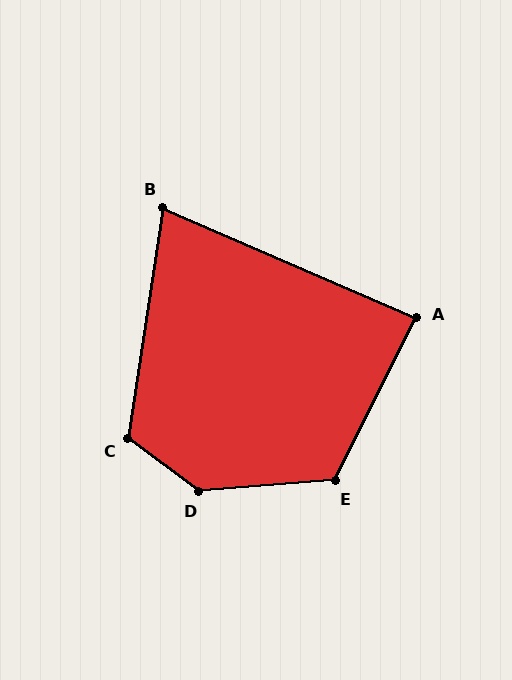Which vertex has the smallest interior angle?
B, at approximately 75 degrees.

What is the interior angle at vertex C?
Approximately 118 degrees (obtuse).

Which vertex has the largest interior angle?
D, at approximately 139 degrees.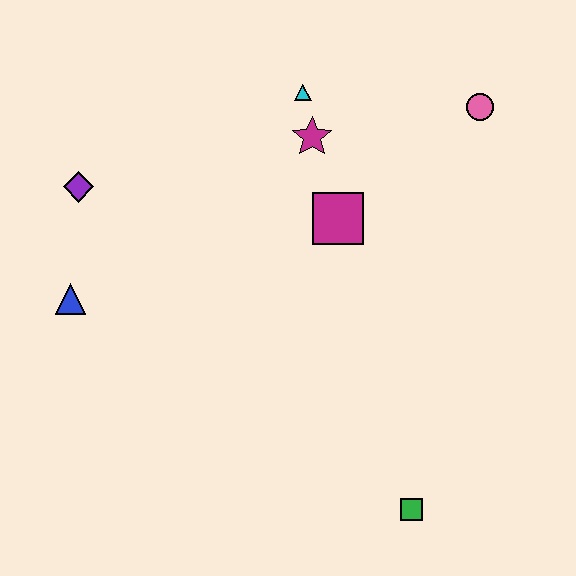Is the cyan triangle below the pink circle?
No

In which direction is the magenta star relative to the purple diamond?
The magenta star is to the right of the purple diamond.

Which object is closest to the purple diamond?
The blue triangle is closest to the purple diamond.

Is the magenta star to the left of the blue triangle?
No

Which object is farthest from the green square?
The purple diamond is farthest from the green square.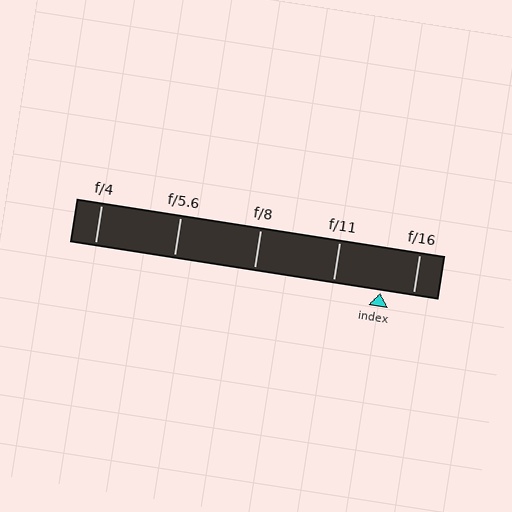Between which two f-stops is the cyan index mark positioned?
The index mark is between f/11 and f/16.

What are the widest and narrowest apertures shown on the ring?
The widest aperture shown is f/4 and the narrowest is f/16.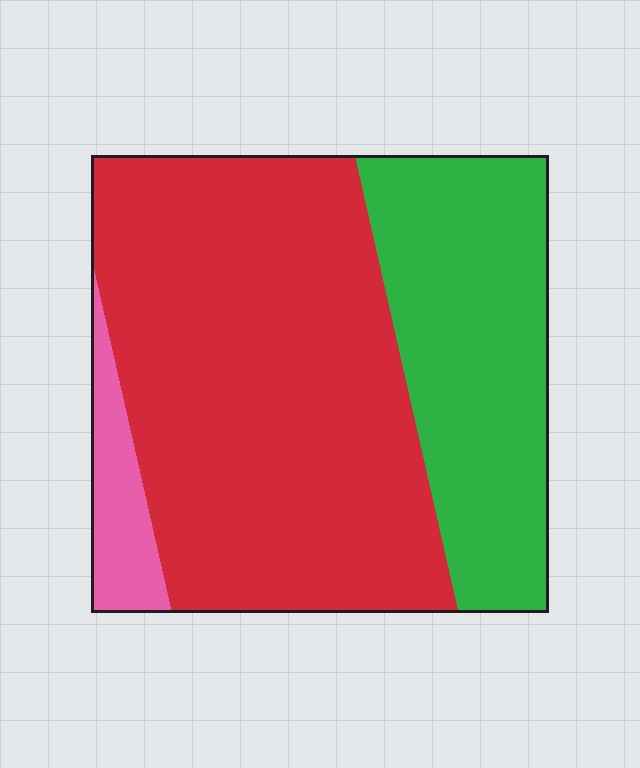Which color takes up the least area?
Pink, at roughly 5%.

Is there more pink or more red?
Red.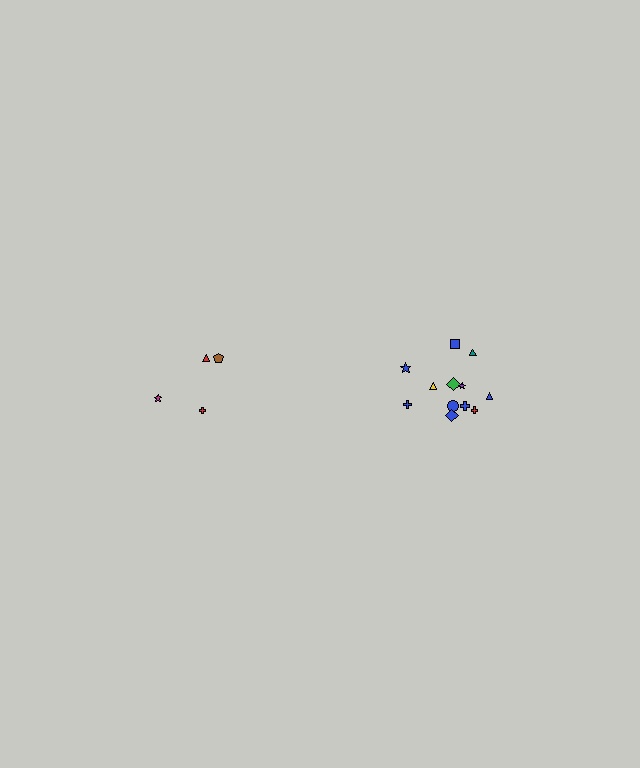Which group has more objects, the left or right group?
The right group.